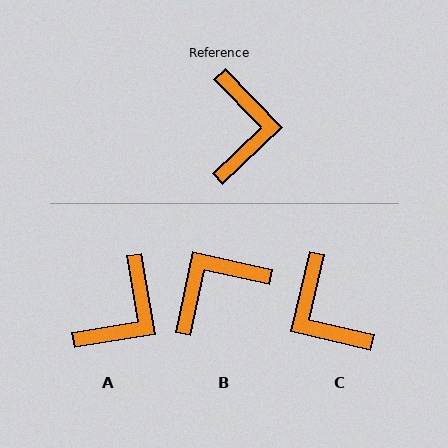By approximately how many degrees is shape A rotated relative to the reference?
Approximately 34 degrees clockwise.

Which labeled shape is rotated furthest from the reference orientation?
C, about 147 degrees away.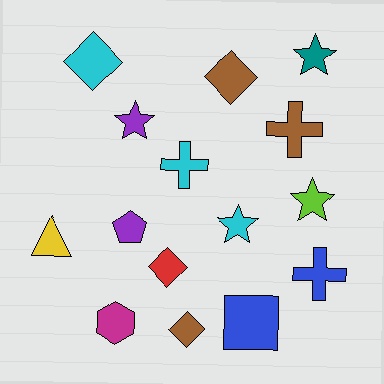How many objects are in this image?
There are 15 objects.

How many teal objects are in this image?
There is 1 teal object.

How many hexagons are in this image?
There is 1 hexagon.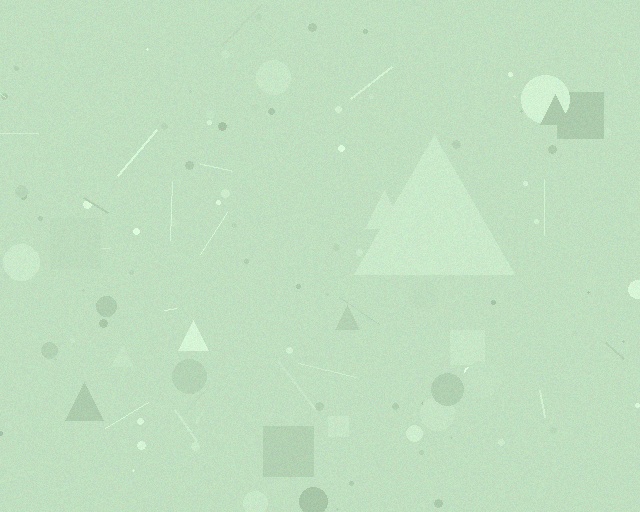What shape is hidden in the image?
A triangle is hidden in the image.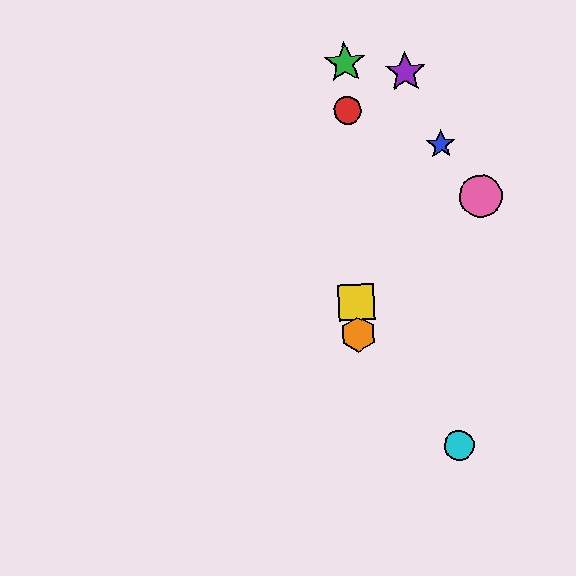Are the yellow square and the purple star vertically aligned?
No, the yellow square is at x≈357 and the purple star is at x≈405.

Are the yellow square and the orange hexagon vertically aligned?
Yes, both are at x≈357.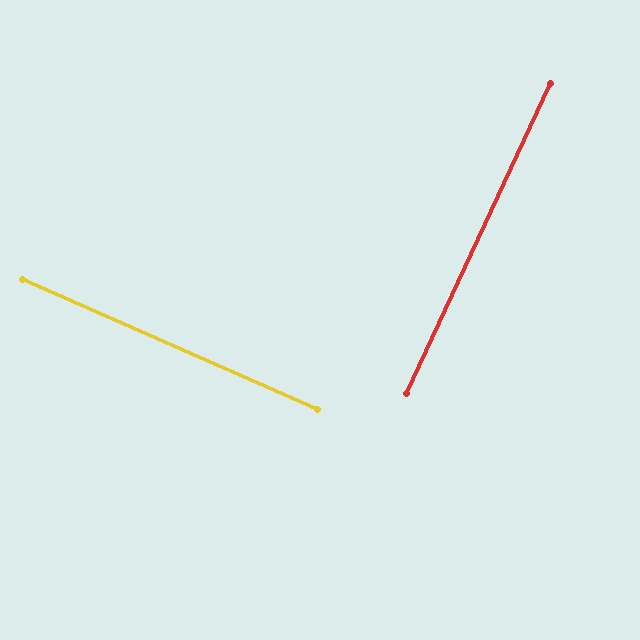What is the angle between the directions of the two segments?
Approximately 89 degrees.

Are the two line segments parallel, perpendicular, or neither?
Perpendicular — they meet at approximately 89°.